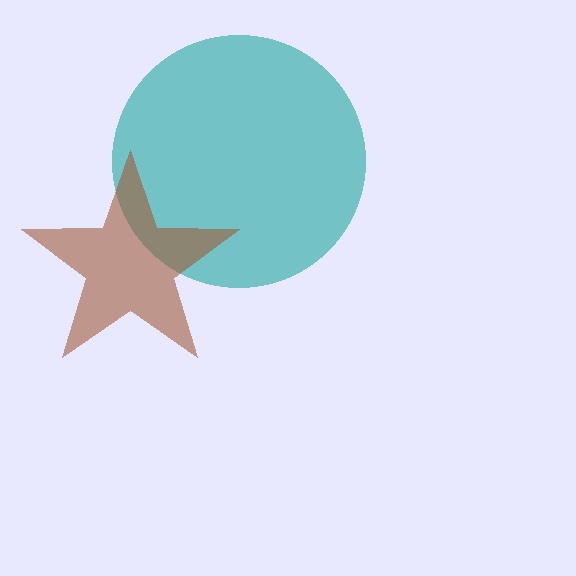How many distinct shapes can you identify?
There are 2 distinct shapes: a teal circle, a brown star.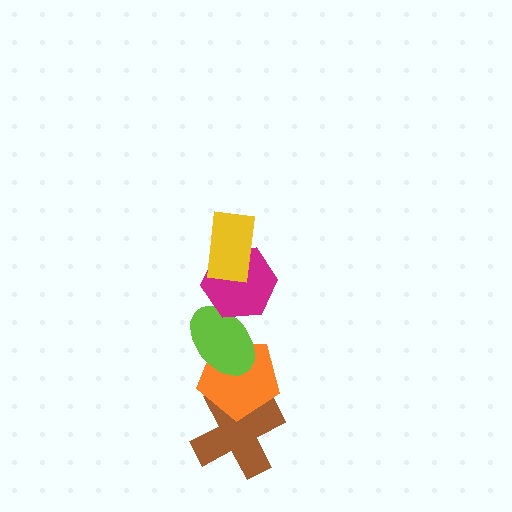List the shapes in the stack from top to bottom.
From top to bottom: the yellow rectangle, the magenta hexagon, the lime ellipse, the orange pentagon, the brown cross.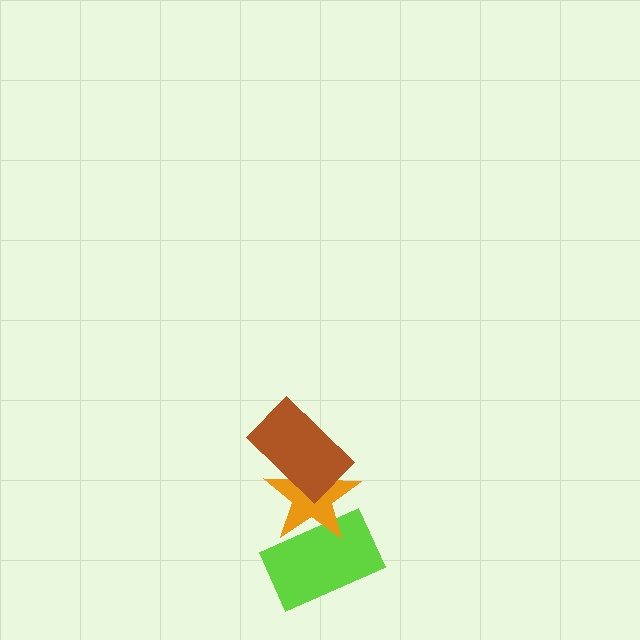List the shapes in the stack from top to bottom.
From top to bottom: the brown rectangle, the orange star, the lime rectangle.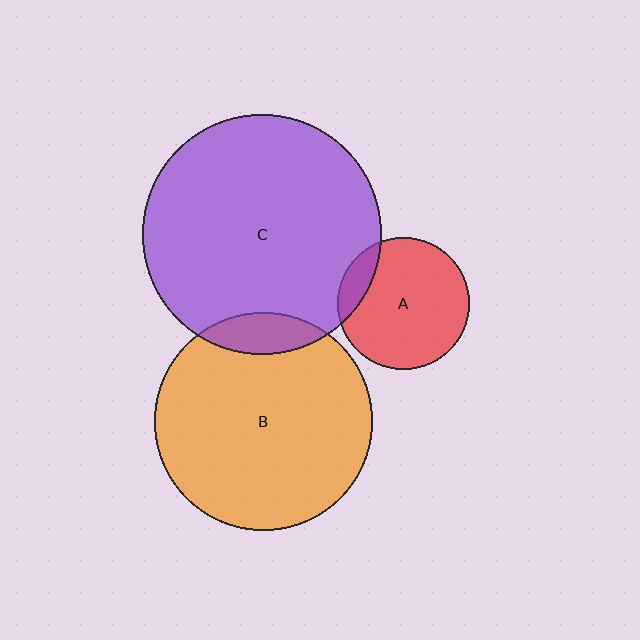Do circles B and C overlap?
Yes.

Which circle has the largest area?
Circle C (purple).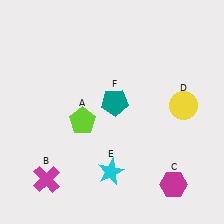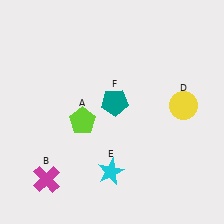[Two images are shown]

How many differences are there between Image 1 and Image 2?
There is 1 difference between the two images.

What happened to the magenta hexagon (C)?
The magenta hexagon (C) was removed in Image 2. It was in the bottom-right area of Image 1.